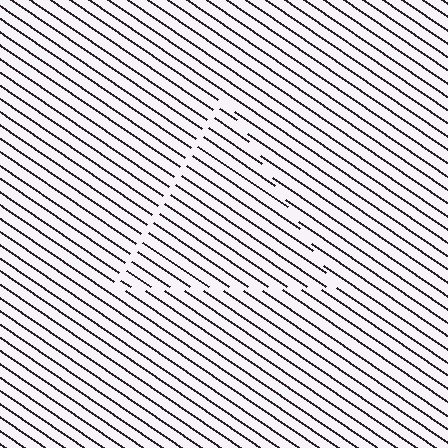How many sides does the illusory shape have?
3 sides — the line-ends trace a triangle.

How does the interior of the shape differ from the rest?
The interior of the shape contains the same grating, shifted by half a period — the contour is defined by the phase discontinuity where line-ends from the inner and outer gratings abut.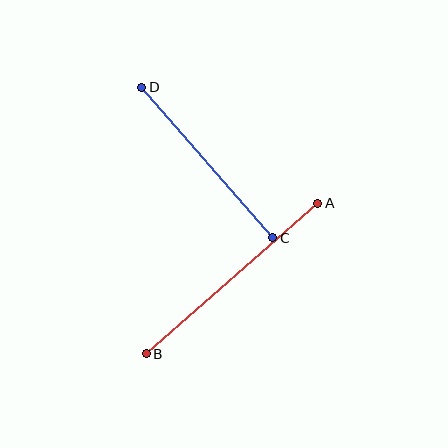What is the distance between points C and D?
The distance is approximately 200 pixels.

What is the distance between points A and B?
The distance is approximately 228 pixels.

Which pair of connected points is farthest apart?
Points A and B are farthest apart.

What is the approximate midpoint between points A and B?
The midpoint is at approximately (232, 279) pixels.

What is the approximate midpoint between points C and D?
The midpoint is at approximately (207, 163) pixels.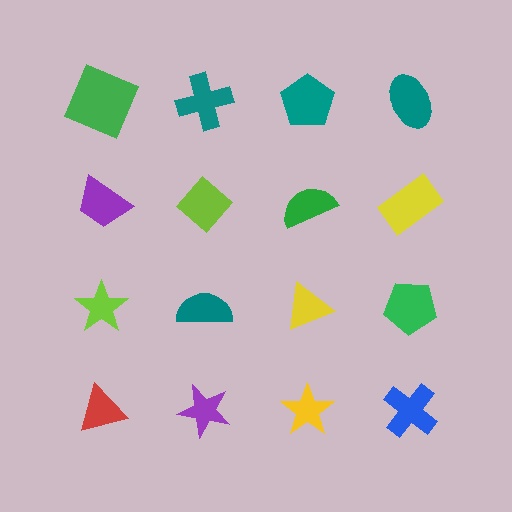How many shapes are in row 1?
4 shapes.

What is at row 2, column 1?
A purple trapezoid.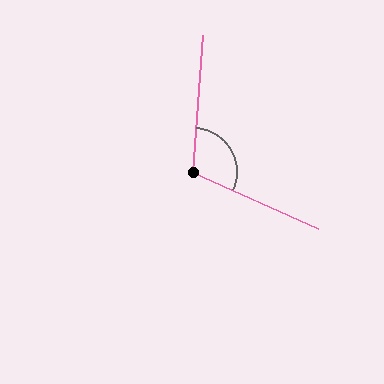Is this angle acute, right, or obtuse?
It is obtuse.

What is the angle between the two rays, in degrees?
Approximately 110 degrees.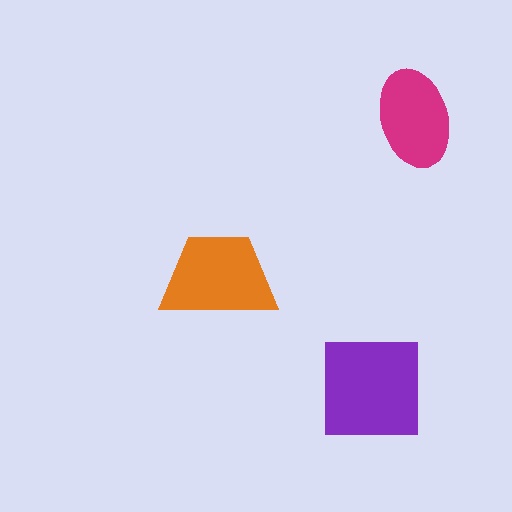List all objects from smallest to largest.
The magenta ellipse, the orange trapezoid, the purple square.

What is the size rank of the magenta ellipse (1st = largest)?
3rd.